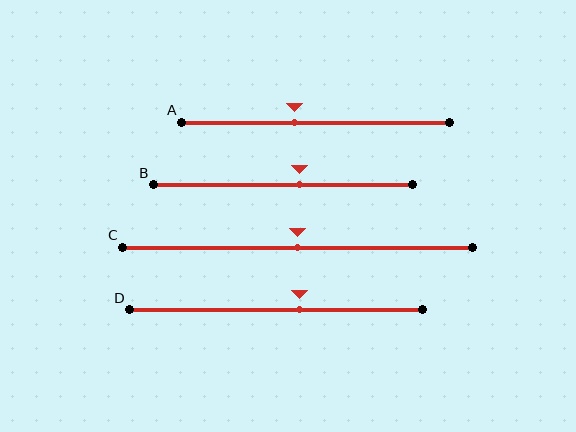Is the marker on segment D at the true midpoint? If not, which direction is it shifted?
No, the marker on segment D is shifted to the right by about 8% of the segment length.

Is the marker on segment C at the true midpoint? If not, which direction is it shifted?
Yes, the marker on segment C is at the true midpoint.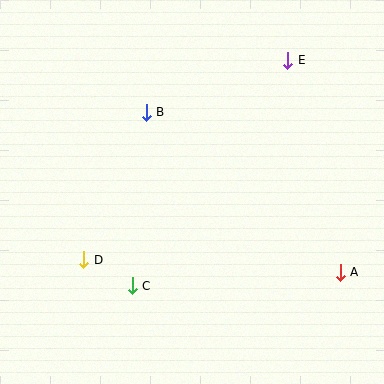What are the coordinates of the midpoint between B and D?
The midpoint between B and D is at (115, 186).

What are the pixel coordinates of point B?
Point B is at (146, 112).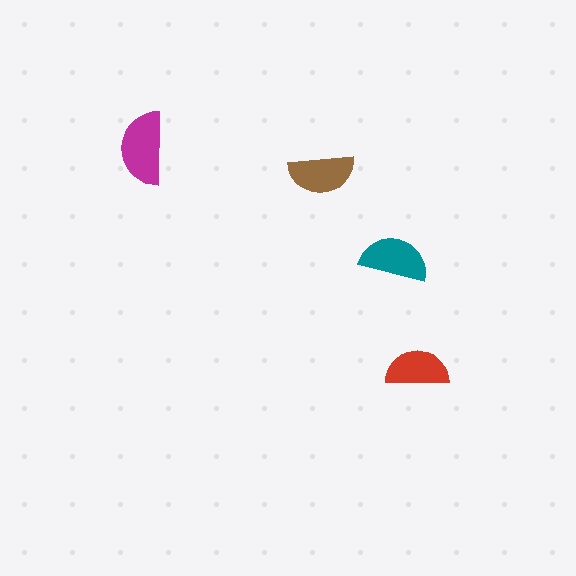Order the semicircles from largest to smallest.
the magenta one, the teal one, the brown one, the red one.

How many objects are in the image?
There are 4 objects in the image.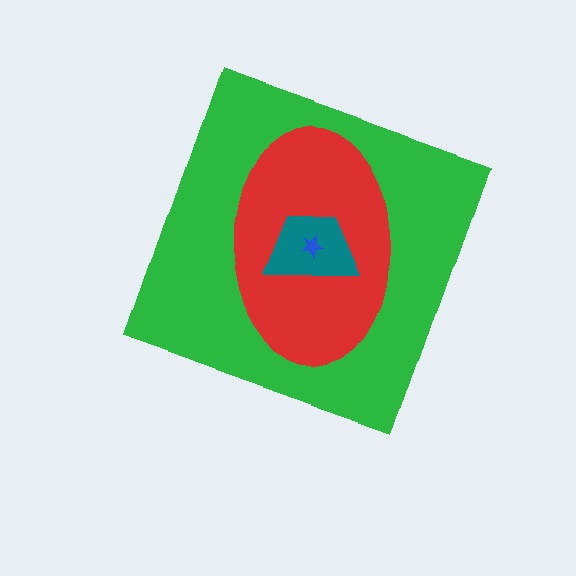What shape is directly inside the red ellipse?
The teal trapezoid.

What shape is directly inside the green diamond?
The red ellipse.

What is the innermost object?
The blue star.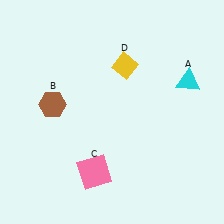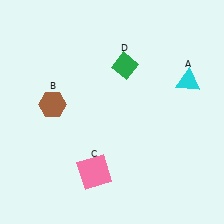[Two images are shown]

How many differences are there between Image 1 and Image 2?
There is 1 difference between the two images.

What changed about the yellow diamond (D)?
In Image 1, D is yellow. In Image 2, it changed to green.